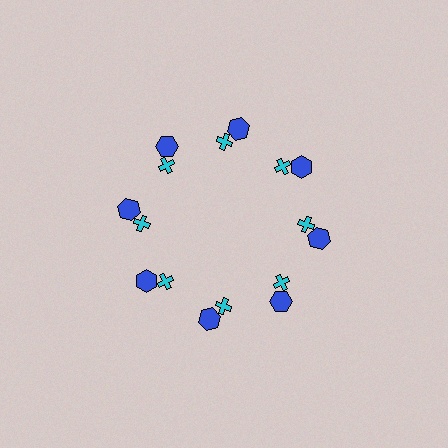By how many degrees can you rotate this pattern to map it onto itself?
The pattern maps onto itself every 45 degrees of rotation.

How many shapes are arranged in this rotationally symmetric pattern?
There are 16 shapes, arranged in 8 groups of 2.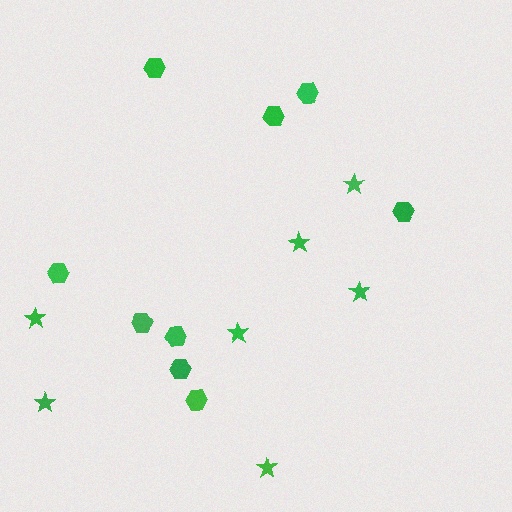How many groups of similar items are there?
There are 2 groups: one group of stars (7) and one group of hexagons (9).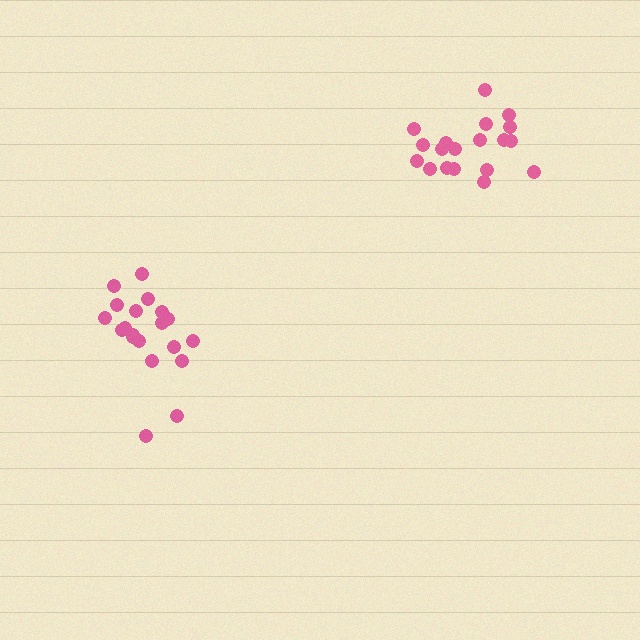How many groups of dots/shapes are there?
There are 2 groups.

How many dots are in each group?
Group 1: 20 dots, Group 2: 19 dots (39 total).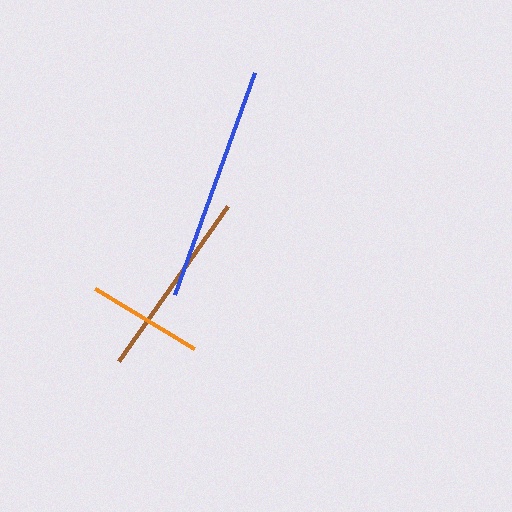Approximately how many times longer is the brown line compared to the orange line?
The brown line is approximately 1.6 times the length of the orange line.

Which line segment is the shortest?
The orange line is the shortest at approximately 116 pixels.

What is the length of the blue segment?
The blue segment is approximately 236 pixels long.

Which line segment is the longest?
The blue line is the longest at approximately 236 pixels.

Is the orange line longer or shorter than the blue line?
The blue line is longer than the orange line.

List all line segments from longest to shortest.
From longest to shortest: blue, brown, orange.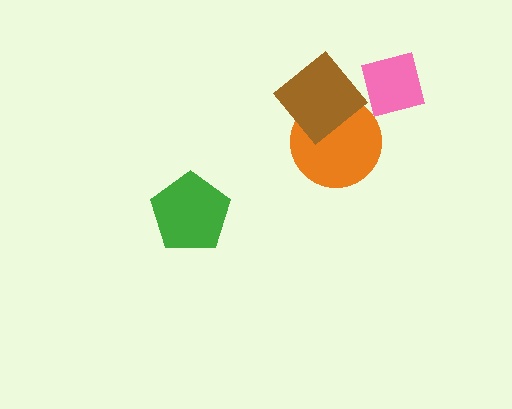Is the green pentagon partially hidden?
No, no other shape covers it.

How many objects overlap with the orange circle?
1 object overlaps with the orange circle.